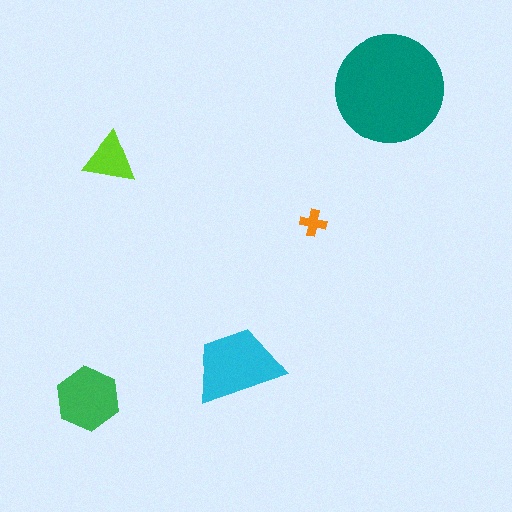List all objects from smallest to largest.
The orange cross, the lime triangle, the green hexagon, the cyan trapezoid, the teal circle.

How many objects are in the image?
There are 5 objects in the image.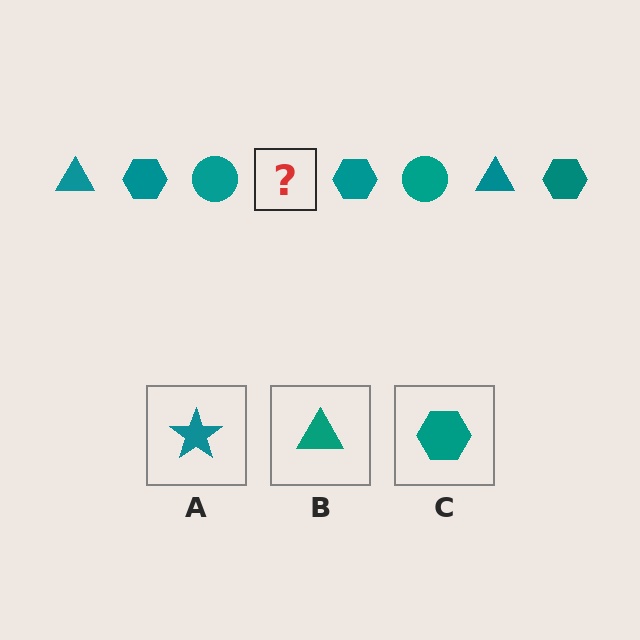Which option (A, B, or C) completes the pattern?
B.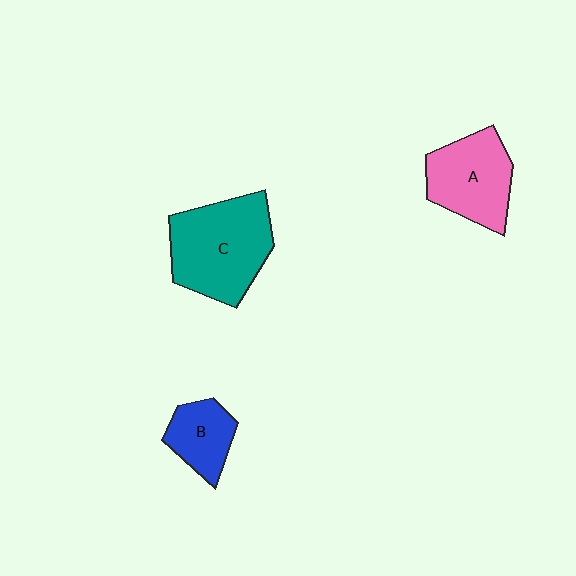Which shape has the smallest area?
Shape B (blue).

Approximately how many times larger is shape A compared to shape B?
Approximately 1.6 times.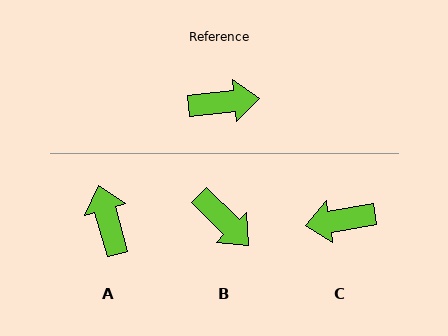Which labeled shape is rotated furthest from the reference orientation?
C, about 177 degrees away.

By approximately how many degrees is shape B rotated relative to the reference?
Approximately 51 degrees clockwise.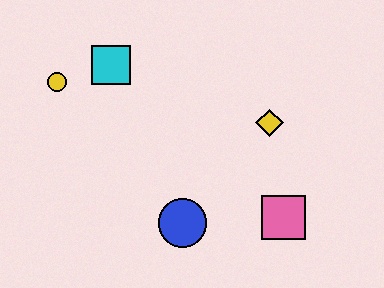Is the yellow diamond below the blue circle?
No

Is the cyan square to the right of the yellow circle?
Yes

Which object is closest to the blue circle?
The pink square is closest to the blue circle.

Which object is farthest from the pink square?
The yellow circle is farthest from the pink square.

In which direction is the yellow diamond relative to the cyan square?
The yellow diamond is to the right of the cyan square.